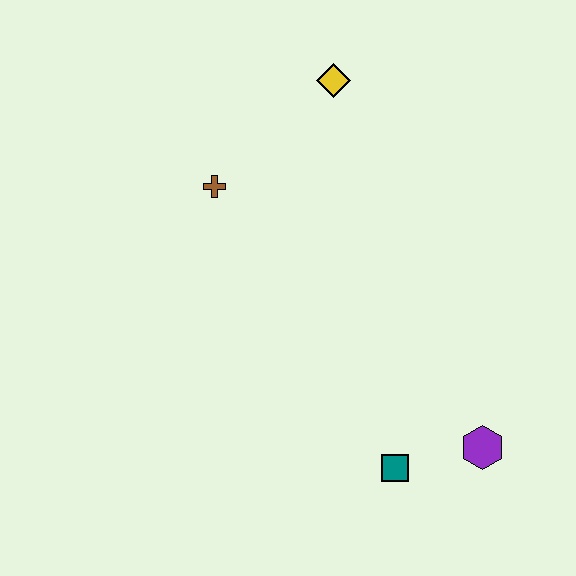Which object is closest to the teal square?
The purple hexagon is closest to the teal square.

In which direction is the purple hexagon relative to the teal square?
The purple hexagon is to the right of the teal square.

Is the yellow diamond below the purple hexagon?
No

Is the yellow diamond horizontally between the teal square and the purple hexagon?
No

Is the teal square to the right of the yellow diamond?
Yes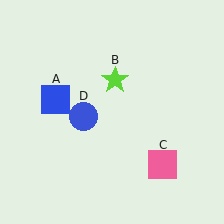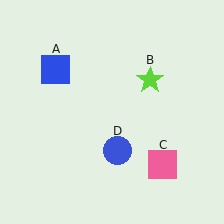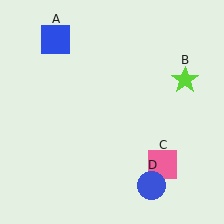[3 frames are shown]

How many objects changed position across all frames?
3 objects changed position: blue square (object A), lime star (object B), blue circle (object D).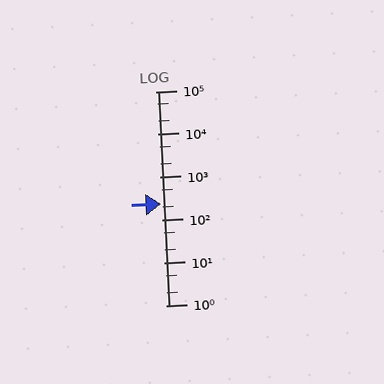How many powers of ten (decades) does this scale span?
The scale spans 5 decades, from 1 to 100000.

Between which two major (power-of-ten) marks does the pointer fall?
The pointer is between 100 and 1000.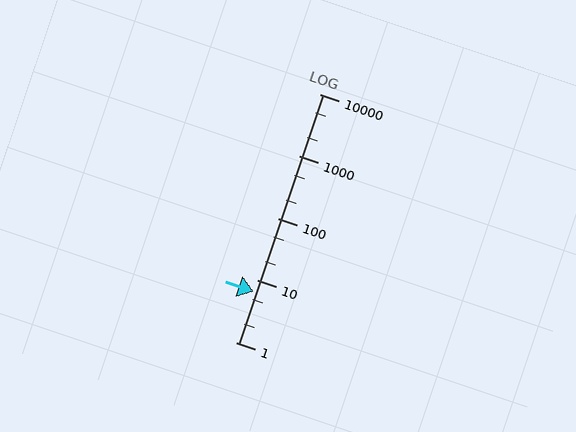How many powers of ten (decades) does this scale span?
The scale spans 4 decades, from 1 to 10000.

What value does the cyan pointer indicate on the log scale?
The pointer indicates approximately 6.5.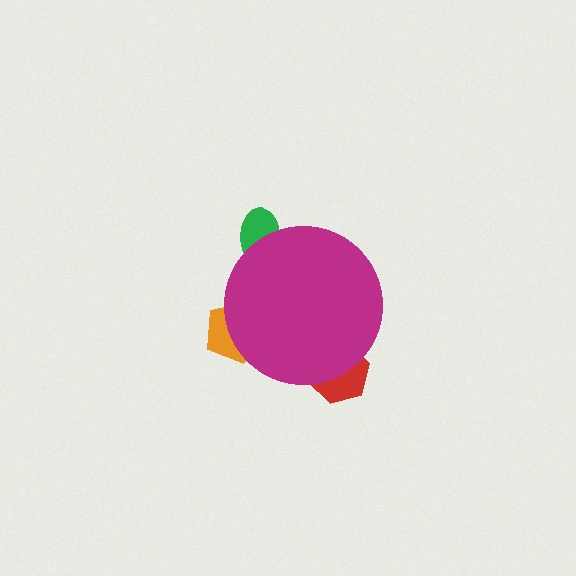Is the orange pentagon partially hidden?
Yes, the orange pentagon is partially hidden behind the magenta circle.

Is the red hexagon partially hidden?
Yes, the red hexagon is partially hidden behind the magenta circle.